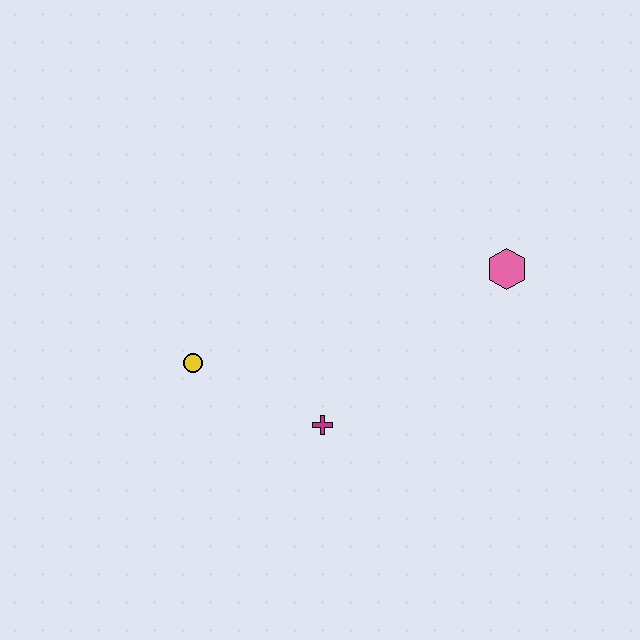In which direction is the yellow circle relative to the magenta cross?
The yellow circle is to the left of the magenta cross.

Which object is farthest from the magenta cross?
The pink hexagon is farthest from the magenta cross.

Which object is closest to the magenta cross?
The yellow circle is closest to the magenta cross.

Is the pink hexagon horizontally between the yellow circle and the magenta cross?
No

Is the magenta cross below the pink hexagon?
Yes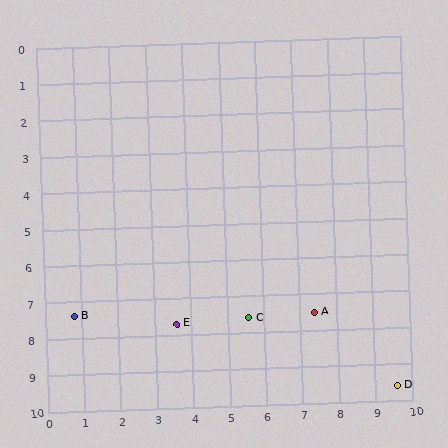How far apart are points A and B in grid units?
Points A and B are about 6.6 grid units apart.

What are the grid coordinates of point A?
Point A is at approximately (7.4, 7.5).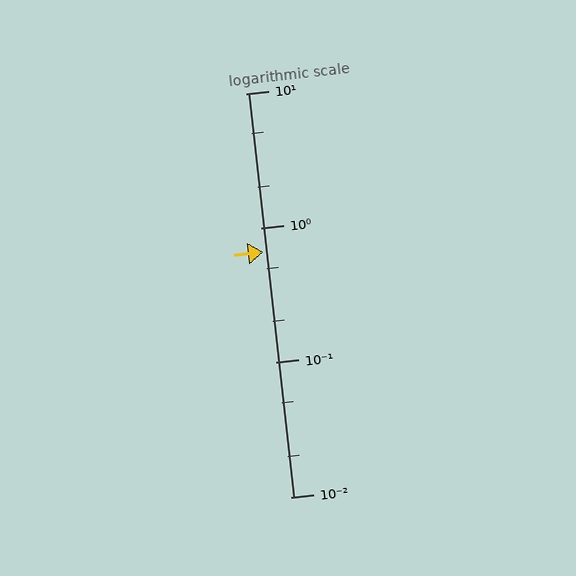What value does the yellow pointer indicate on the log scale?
The pointer indicates approximately 0.66.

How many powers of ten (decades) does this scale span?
The scale spans 3 decades, from 0.01 to 10.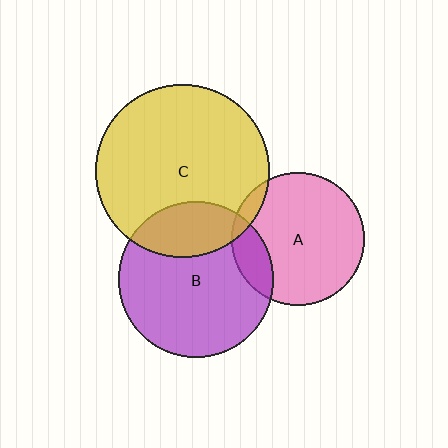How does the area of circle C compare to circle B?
Approximately 1.2 times.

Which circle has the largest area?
Circle C (yellow).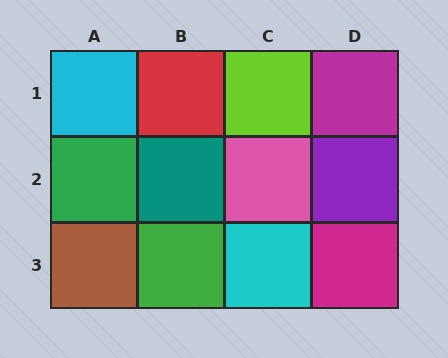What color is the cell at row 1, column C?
Lime.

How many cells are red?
1 cell is red.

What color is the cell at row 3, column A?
Brown.